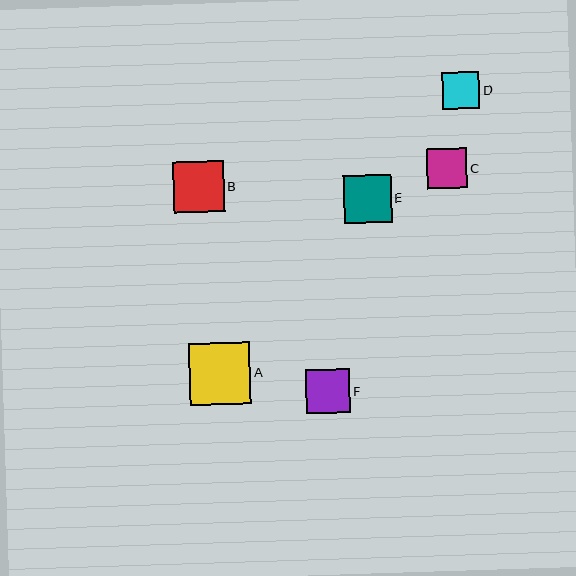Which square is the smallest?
Square D is the smallest with a size of approximately 37 pixels.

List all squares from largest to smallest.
From largest to smallest: A, B, E, F, C, D.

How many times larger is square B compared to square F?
Square B is approximately 1.1 times the size of square F.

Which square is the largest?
Square A is the largest with a size of approximately 61 pixels.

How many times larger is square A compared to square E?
Square A is approximately 1.3 times the size of square E.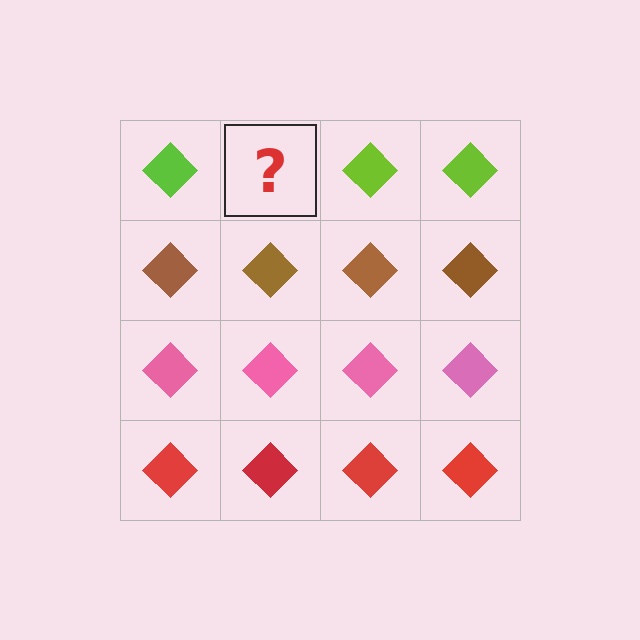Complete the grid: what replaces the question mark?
The question mark should be replaced with a lime diamond.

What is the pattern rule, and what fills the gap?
The rule is that each row has a consistent color. The gap should be filled with a lime diamond.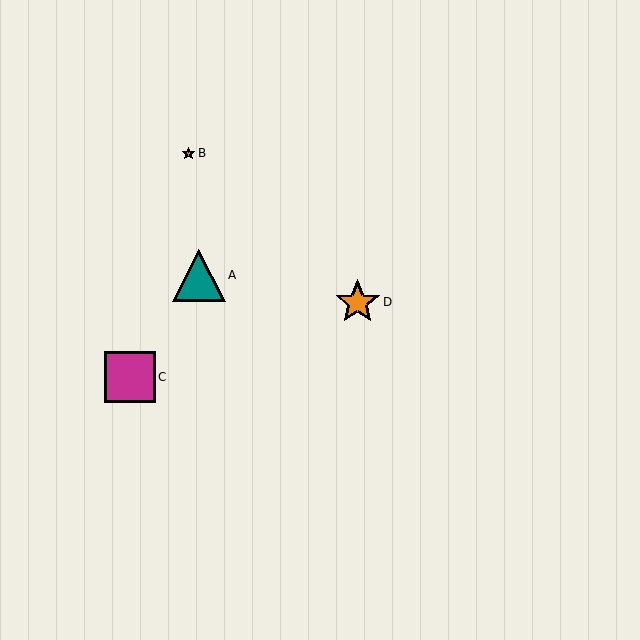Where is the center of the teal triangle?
The center of the teal triangle is at (199, 275).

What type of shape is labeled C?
Shape C is a magenta square.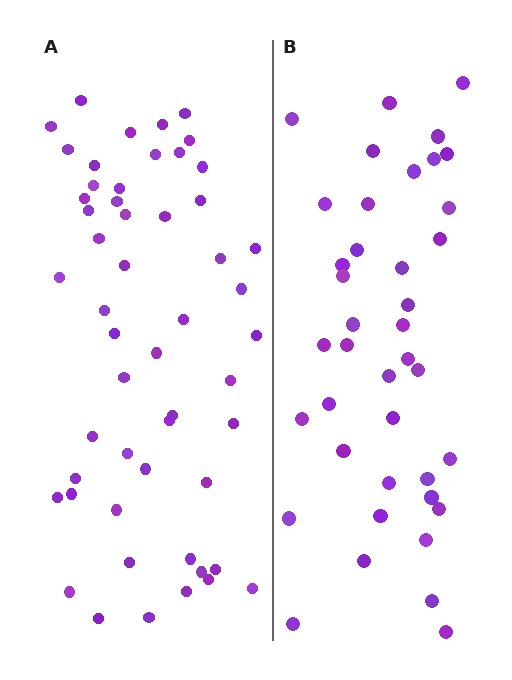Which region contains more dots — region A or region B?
Region A (the left region) has more dots.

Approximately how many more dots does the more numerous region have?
Region A has approximately 15 more dots than region B.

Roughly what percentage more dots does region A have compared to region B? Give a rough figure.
About 30% more.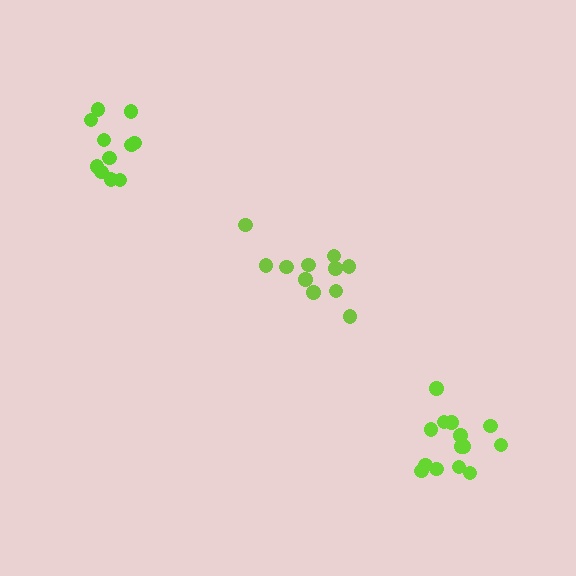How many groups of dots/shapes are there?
There are 3 groups.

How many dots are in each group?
Group 1: 14 dots, Group 2: 11 dots, Group 3: 11 dots (36 total).